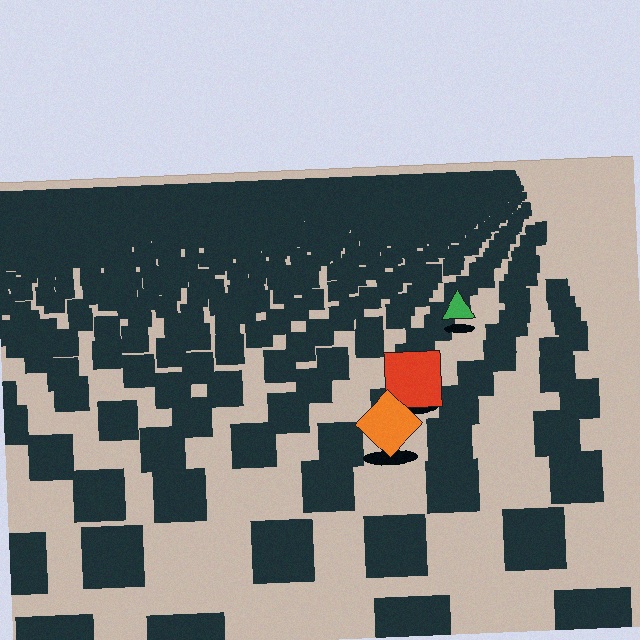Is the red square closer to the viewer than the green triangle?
Yes. The red square is closer — you can tell from the texture gradient: the ground texture is coarser near it.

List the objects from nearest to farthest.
From nearest to farthest: the orange diamond, the red square, the green triangle.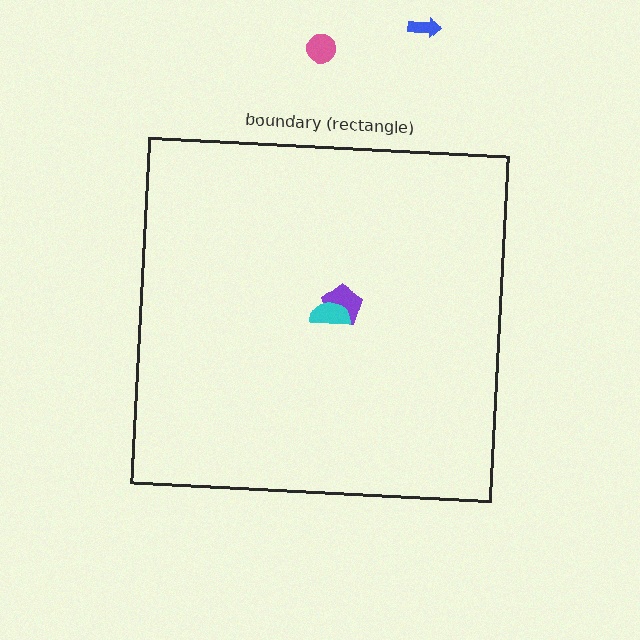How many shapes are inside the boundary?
2 inside, 2 outside.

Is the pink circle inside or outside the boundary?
Outside.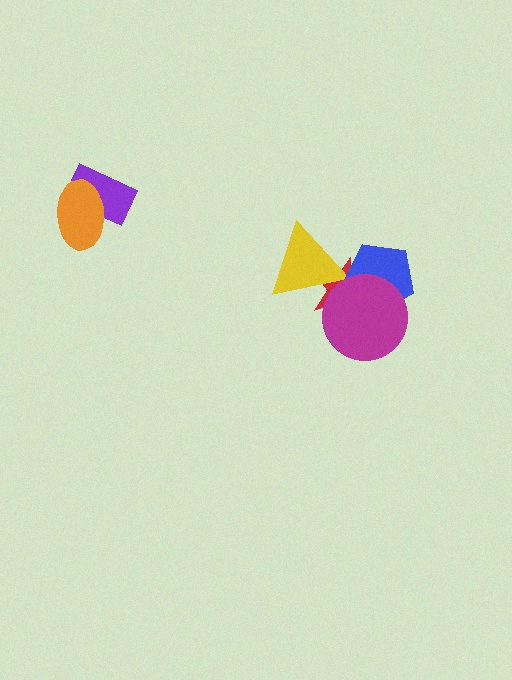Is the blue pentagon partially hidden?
Yes, it is partially covered by another shape.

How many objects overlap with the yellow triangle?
1 object overlaps with the yellow triangle.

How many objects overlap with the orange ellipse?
1 object overlaps with the orange ellipse.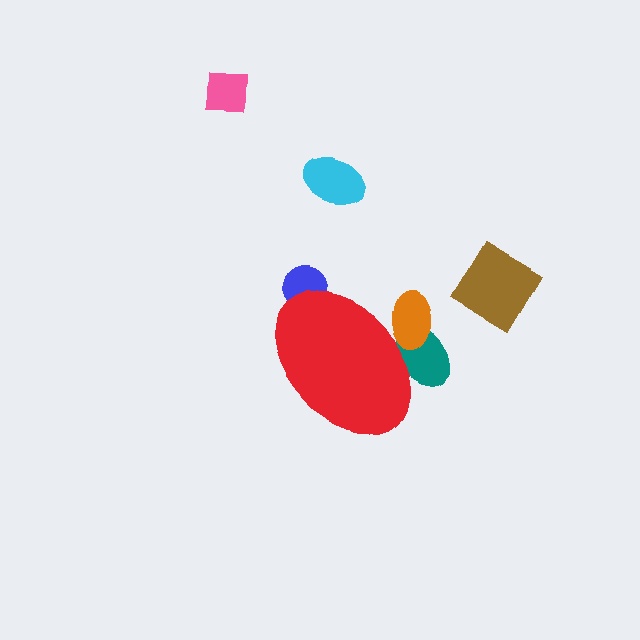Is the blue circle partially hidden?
Yes, the blue circle is partially hidden behind the red ellipse.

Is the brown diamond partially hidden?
No, the brown diamond is fully visible.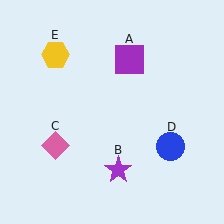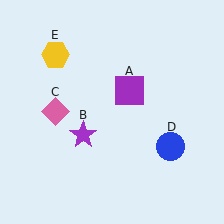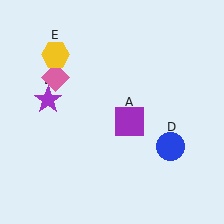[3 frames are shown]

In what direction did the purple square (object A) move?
The purple square (object A) moved down.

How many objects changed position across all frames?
3 objects changed position: purple square (object A), purple star (object B), pink diamond (object C).